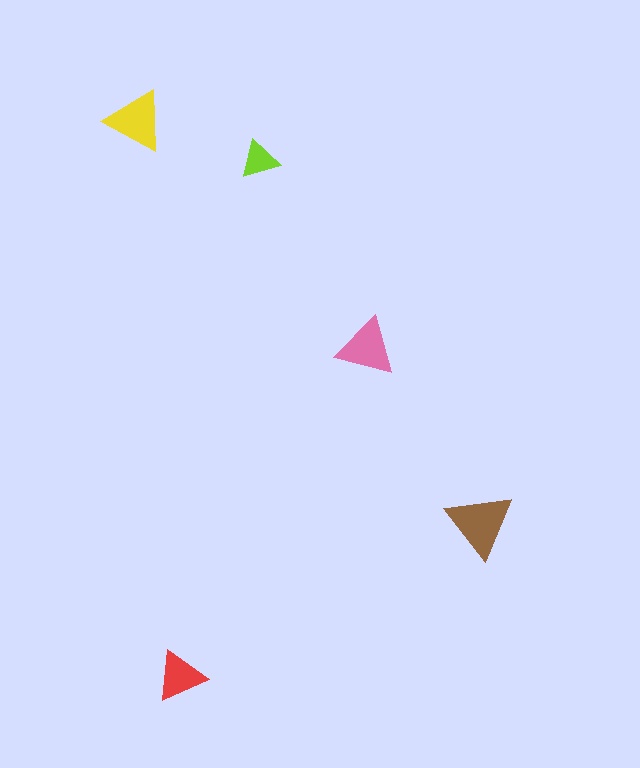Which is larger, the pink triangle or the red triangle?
The pink one.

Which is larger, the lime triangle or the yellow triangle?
The yellow one.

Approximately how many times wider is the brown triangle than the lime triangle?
About 1.5 times wider.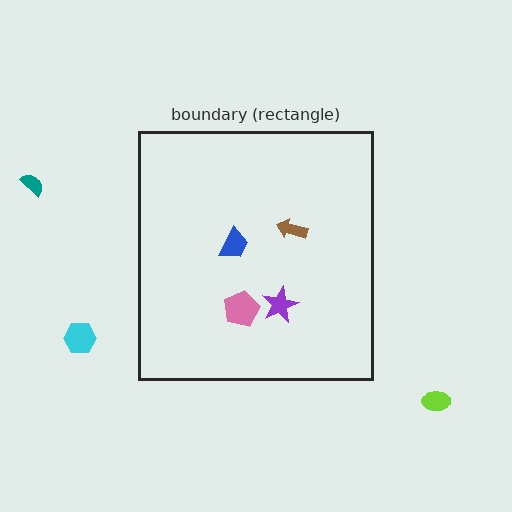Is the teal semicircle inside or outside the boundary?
Outside.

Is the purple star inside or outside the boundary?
Inside.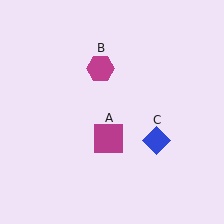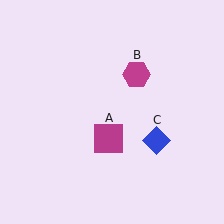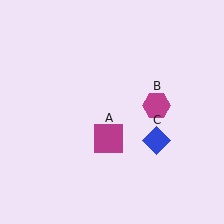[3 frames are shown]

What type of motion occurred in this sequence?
The magenta hexagon (object B) rotated clockwise around the center of the scene.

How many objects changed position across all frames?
1 object changed position: magenta hexagon (object B).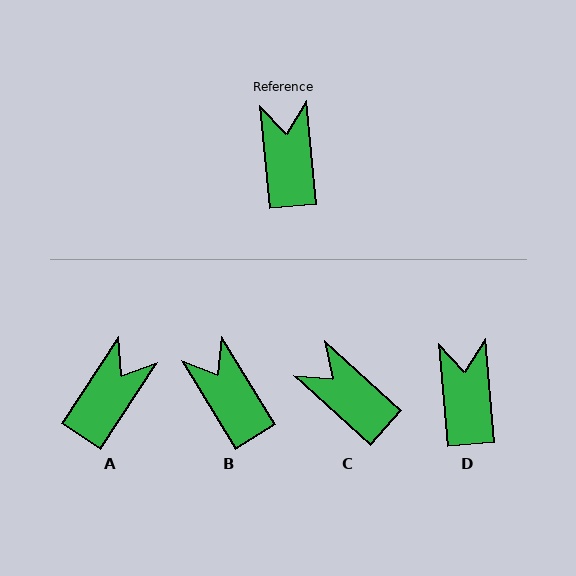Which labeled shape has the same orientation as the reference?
D.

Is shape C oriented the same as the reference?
No, it is off by about 42 degrees.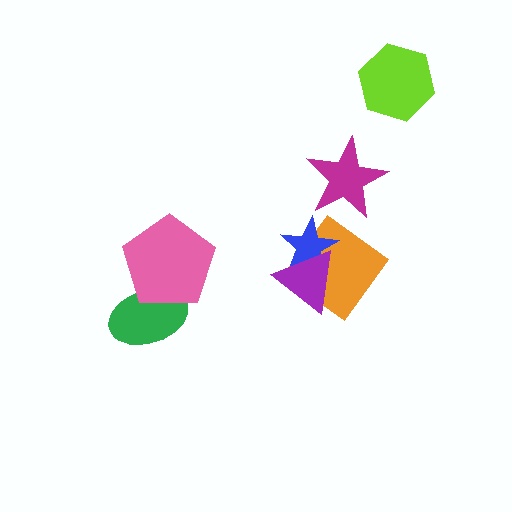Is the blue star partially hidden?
Yes, it is partially covered by another shape.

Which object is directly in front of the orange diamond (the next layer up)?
The blue star is directly in front of the orange diamond.